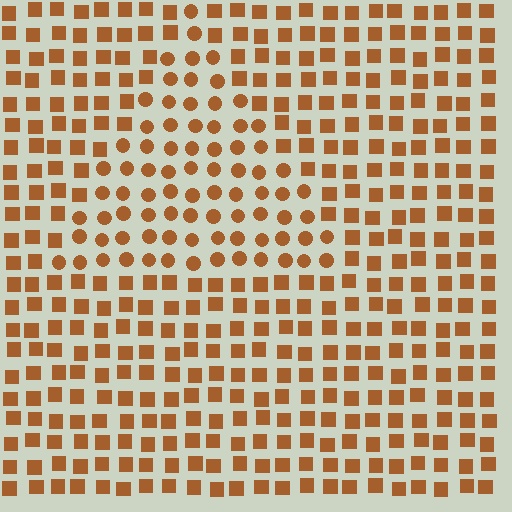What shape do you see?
I see a triangle.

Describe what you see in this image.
The image is filled with small brown elements arranged in a uniform grid. A triangle-shaped region contains circles, while the surrounding area contains squares. The boundary is defined purely by the change in element shape.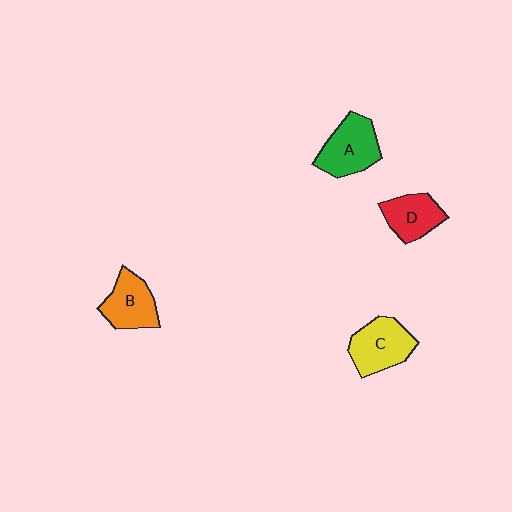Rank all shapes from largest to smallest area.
From largest to smallest: A (green), C (yellow), B (orange), D (red).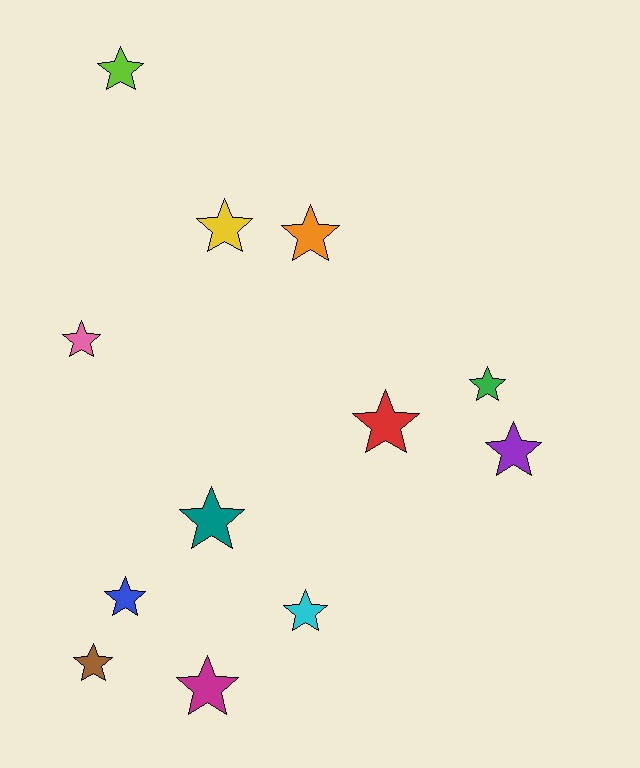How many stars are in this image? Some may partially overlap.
There are 12 stars.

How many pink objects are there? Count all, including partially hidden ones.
There is 1 pink object.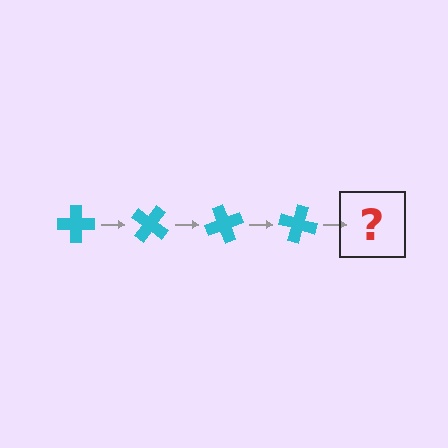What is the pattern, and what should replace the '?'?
The pattern is that the cross rotates 35 degrees each step. The '?' should be a cyan cross rotated 140 degrees.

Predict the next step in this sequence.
The next step is a cyan cross rotated 140 degrees.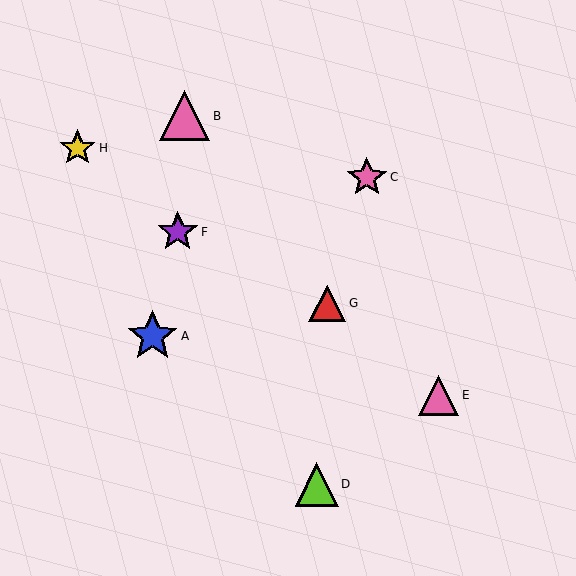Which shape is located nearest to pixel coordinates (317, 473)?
The lime triangle (labeled D) at (317, 484) is nearest to that location.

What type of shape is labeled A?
Shape A is a blue star.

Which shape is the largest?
The blue star (labeled A) is the largest.